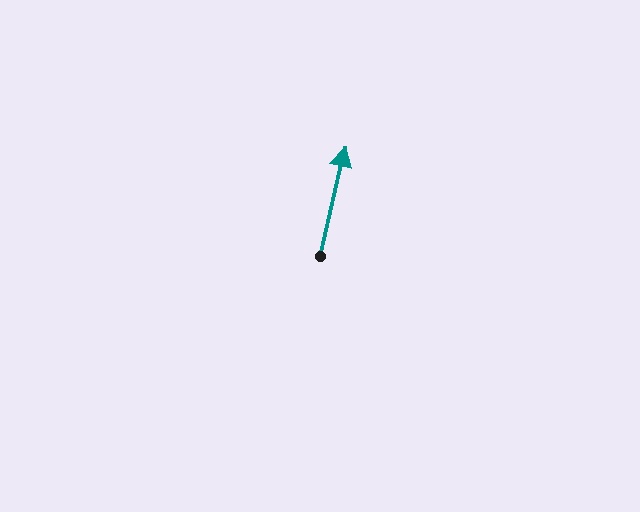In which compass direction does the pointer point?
North.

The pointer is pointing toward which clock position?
Roughly 12 o'clock.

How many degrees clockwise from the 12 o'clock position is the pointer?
Approximately 13 degrees.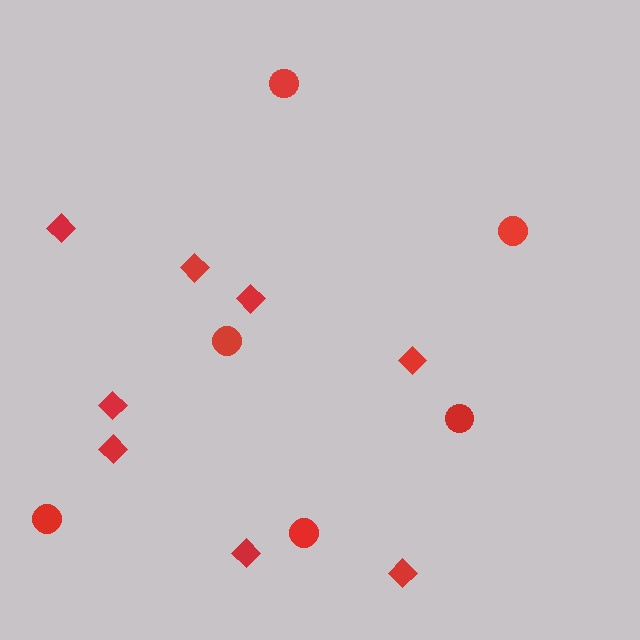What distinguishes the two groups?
There are 2 groups: one group of circles (6) and one group of diamonds (8).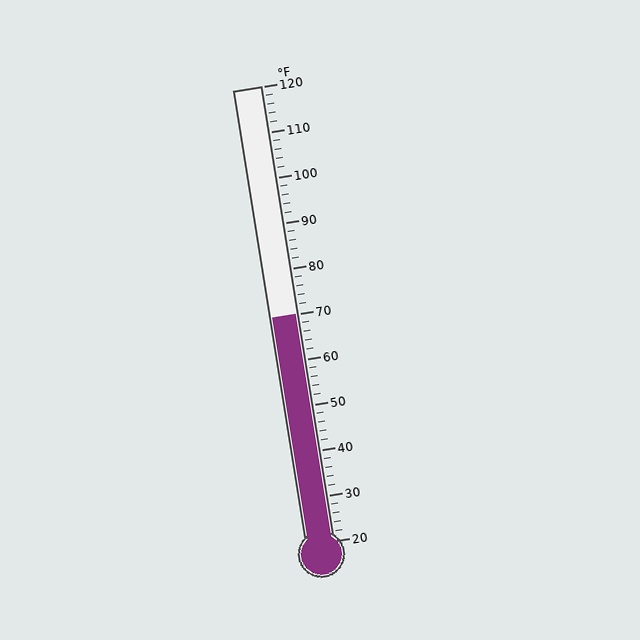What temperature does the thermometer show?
The thermometer shows approximately 70°F.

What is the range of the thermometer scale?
The thermometer scale ranges from 20°F to 120°F.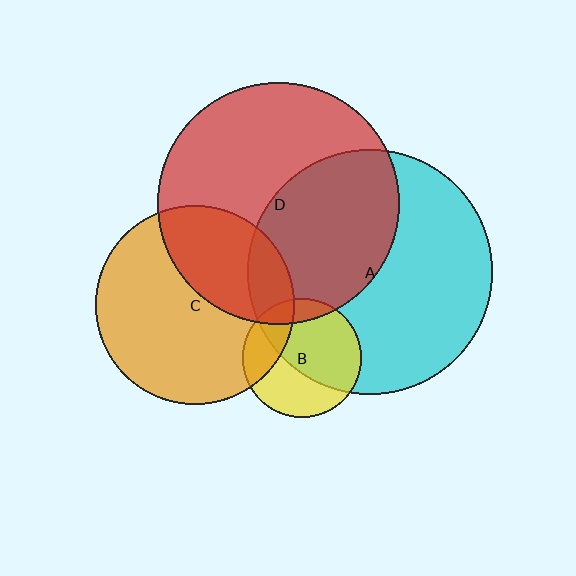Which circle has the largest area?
Circle A (cyan).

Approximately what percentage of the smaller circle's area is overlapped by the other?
Approximately 60%.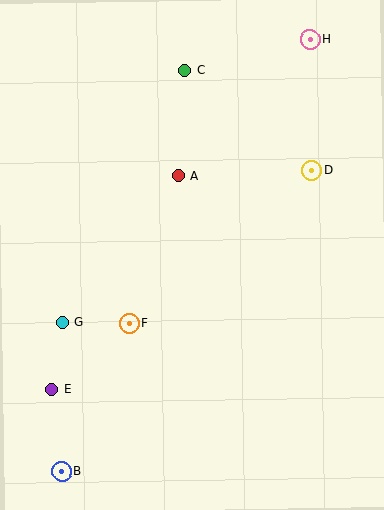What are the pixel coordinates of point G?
Point G is at (62, 322).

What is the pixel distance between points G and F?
The distance between G and F is 67 pixels.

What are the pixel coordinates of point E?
Point E is at (52, 390).